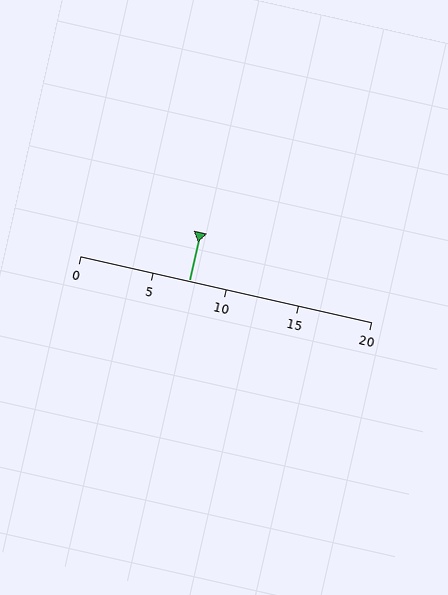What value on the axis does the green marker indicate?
The marker indicates approximately 7.5.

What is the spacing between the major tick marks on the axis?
The major ticks are spaced 5 apart.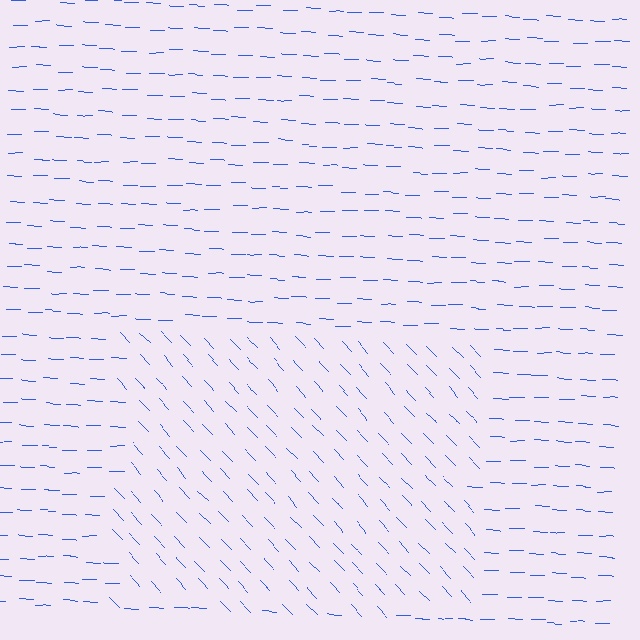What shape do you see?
I see a rectangle.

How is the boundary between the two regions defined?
The boundary is defined purely by a change in line orientation (approximately 45 degrees difference). All lines are the same color and thickness.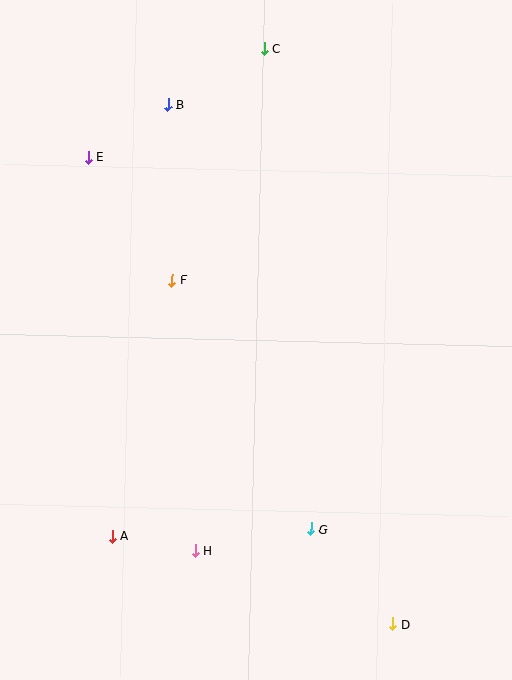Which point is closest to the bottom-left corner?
Point A is closest to the bottom-left corner.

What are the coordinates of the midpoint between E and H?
The midpoint between E and H is at (142, 354).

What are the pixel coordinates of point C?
Point C is at (264, 49).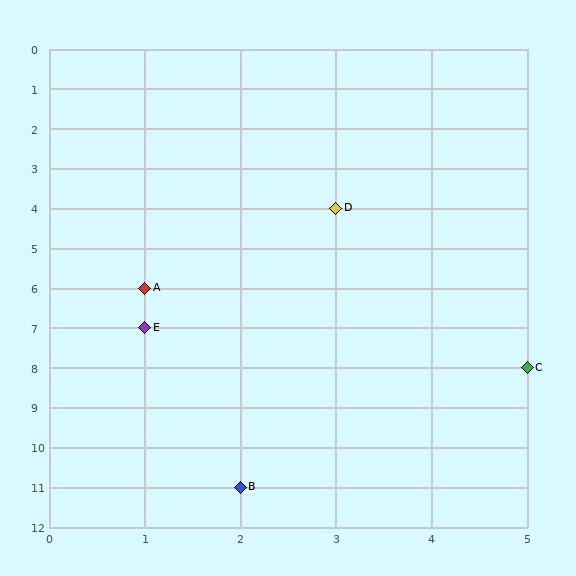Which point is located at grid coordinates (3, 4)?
Point D is at (3, 4).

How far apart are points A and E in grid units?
Points A and E are 1 row apart.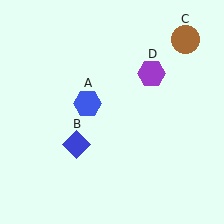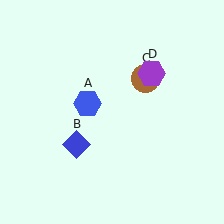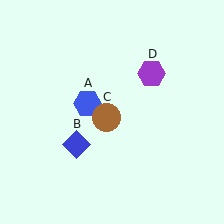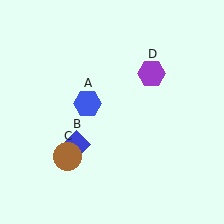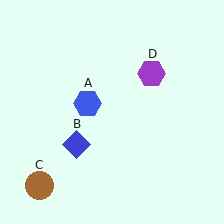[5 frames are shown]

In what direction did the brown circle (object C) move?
The brown circle (object C) moved down and to the left.